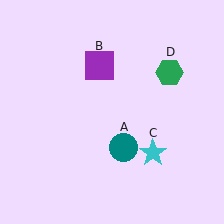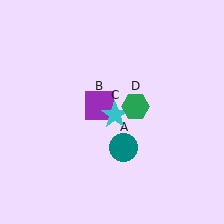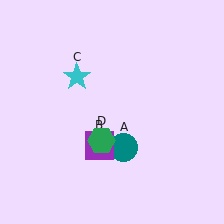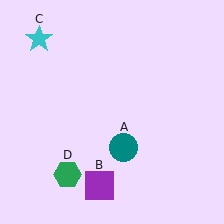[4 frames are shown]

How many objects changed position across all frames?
3 objects changed position: purple square (object B), cyan star (object C), green hexagon (object D).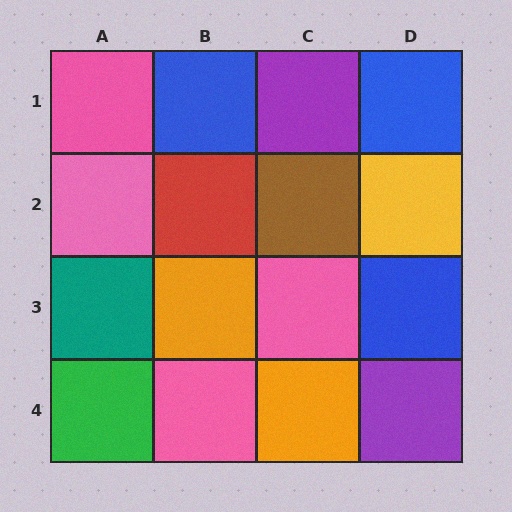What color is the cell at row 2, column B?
Red.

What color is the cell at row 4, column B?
Pink.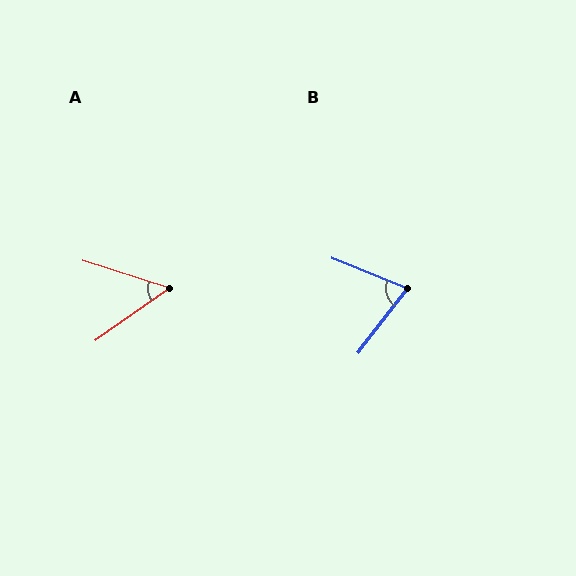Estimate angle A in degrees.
Approximately 53 degrees.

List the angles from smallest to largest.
A (53°), B (74°).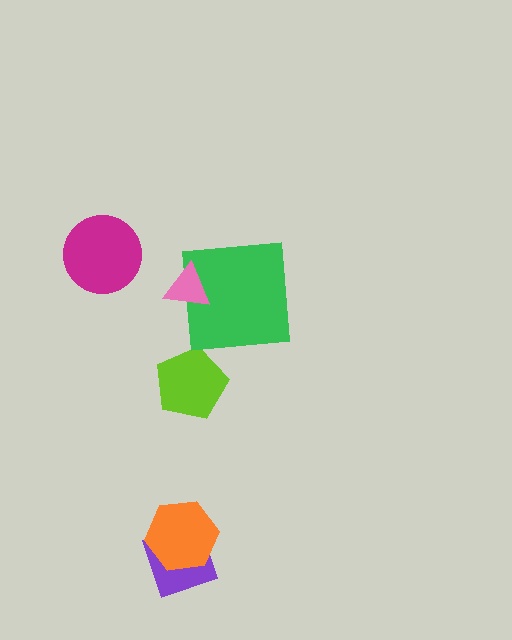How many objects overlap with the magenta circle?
0 objects overlap with the magenta circle.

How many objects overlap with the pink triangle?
1 object overlaps with the pink triangle.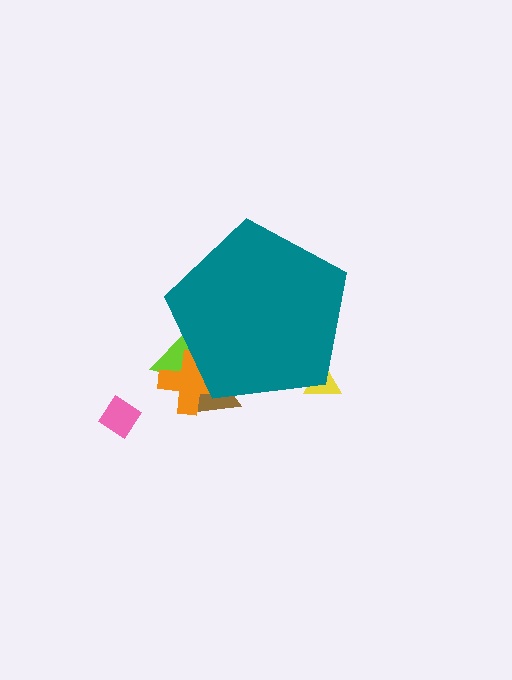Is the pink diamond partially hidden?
No, the pink diamond is fully visible.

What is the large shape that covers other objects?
A teal pentagon.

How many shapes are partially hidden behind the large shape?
4 shapes are partially hidden.